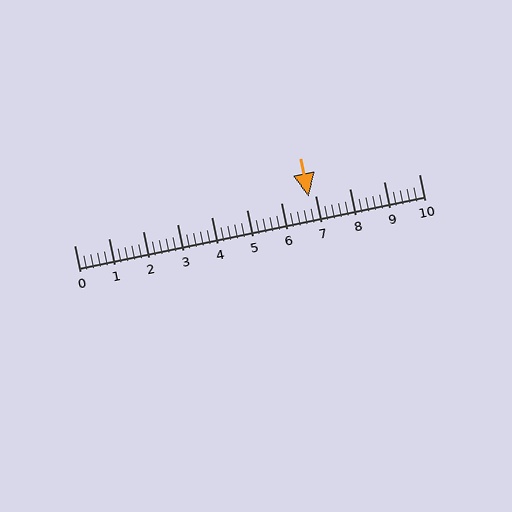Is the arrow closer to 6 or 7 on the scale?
The arrow is closer to 7.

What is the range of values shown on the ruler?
The ruler shows values from 0 to 10.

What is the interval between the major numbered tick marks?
The major tick marks are spaced 1 units apart.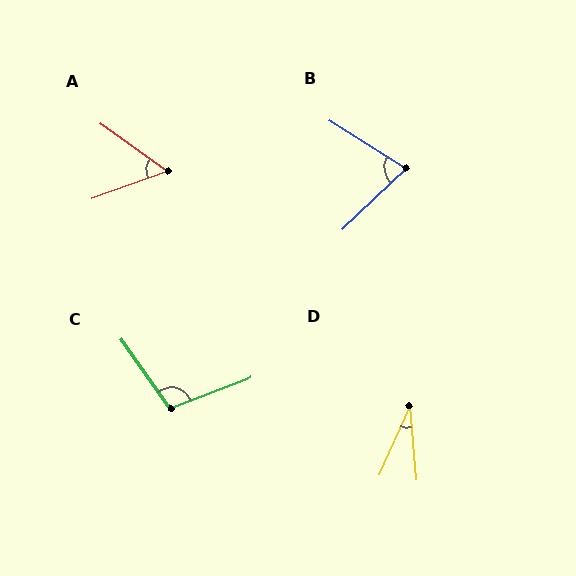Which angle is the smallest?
D, at approximately 29 degrees.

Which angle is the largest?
C, at approximately 105 degrees.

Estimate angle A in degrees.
Approximately 56 degrees.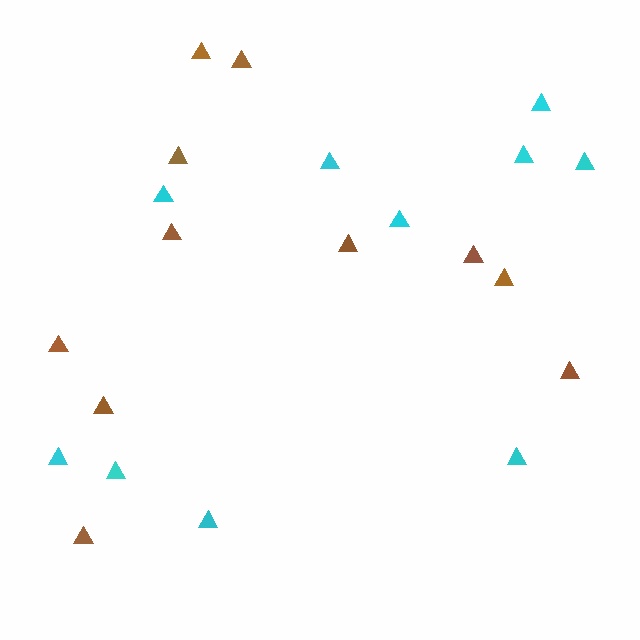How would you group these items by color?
There are 2 groups: one group of brown triangles (11) and one group of cyan triangles (10).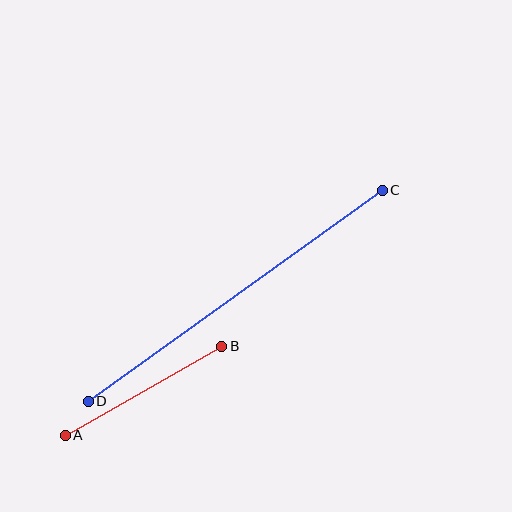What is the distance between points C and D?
The distance is approximately 362 pixels.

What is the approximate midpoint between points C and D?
The midpoint is at approximately (235, 296) pixels.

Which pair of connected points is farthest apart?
Points C and D are farthest apart.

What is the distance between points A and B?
The distance is approximately 180 pixels.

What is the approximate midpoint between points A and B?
The midpoint is at approximately (143, 391) pixels.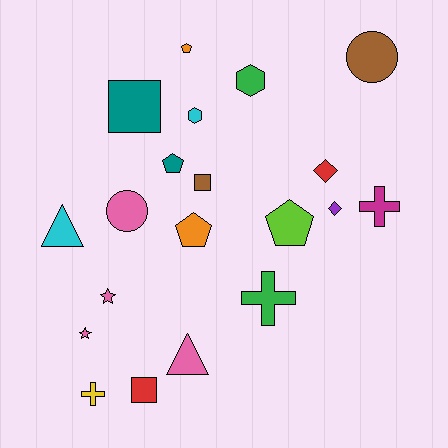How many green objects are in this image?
There are 2 green objects.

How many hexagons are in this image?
There are 2 hexagons.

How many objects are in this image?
There are 20 objects.